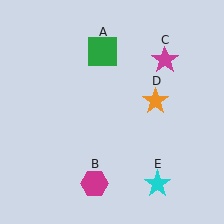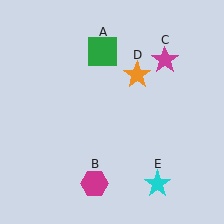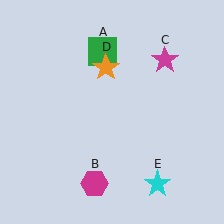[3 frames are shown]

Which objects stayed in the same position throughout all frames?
Green square (object A) and magenta hexagon (object B) and magenta star (object C) and cyan star (object E) remained stationary.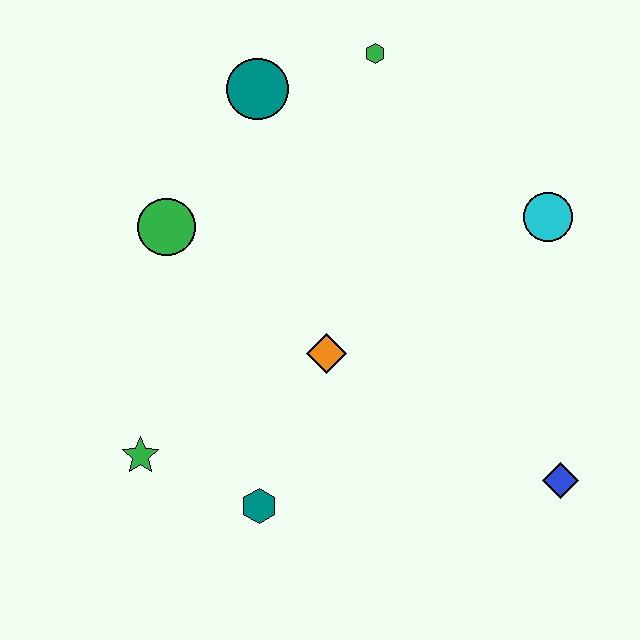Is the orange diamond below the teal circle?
Yes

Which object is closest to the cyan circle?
The green hexagon is closest to the cyan circle.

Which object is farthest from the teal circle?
The blue diamond is farthest from the teal circle.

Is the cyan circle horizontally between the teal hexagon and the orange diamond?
No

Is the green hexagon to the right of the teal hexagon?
Yes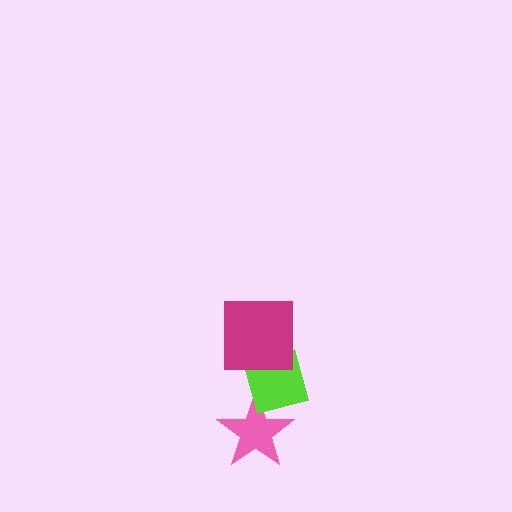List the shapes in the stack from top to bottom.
From top to bottom: the magenta square, the lime square, the pink star.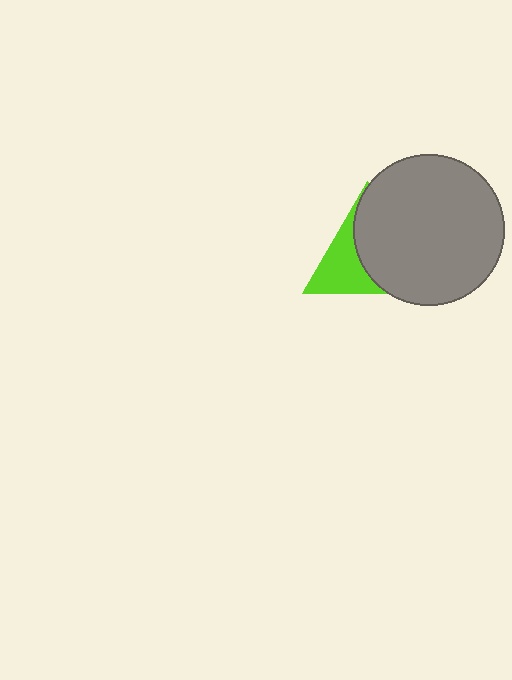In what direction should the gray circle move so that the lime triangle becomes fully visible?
The gray circle should move right. That is the shortest direction to clear the overlap and leave the lime triangle fully visible.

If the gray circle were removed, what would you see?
You would see the complete lime triangle.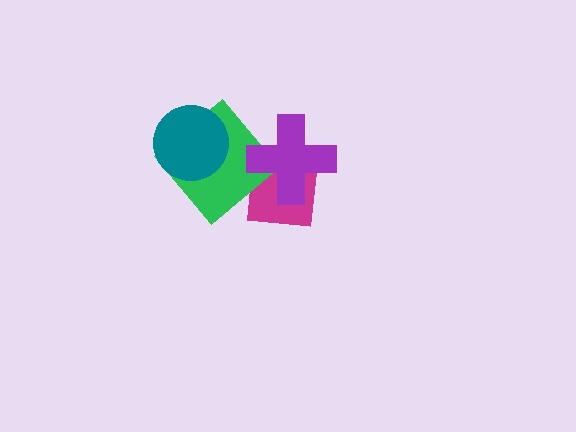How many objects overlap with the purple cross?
2 objects overlap with the purple cross.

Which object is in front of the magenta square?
The purple cross is in front of the magenta square.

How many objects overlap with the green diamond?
2 objects overlap with the green diamond.